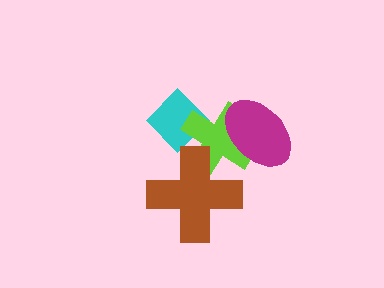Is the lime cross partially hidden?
Yes, it is partially covered by another shape.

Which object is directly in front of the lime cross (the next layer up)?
The magenta ellipse is directly in front of the lime cross.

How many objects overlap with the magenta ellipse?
1 object overlaps with the magenta ellipse.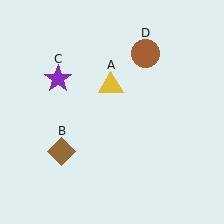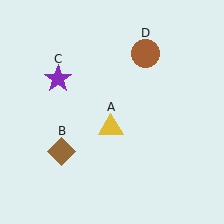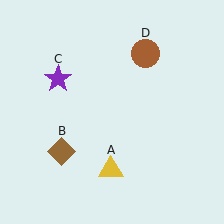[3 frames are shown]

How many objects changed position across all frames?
1 object changed position: yellow triangle (object A).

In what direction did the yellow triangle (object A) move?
The yellow triangle (object A) moved down.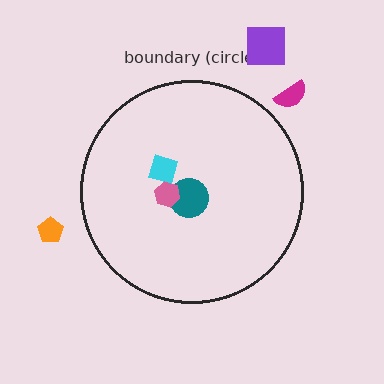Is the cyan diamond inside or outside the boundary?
Inside.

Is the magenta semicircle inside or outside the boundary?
Outside.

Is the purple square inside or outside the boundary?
Outside.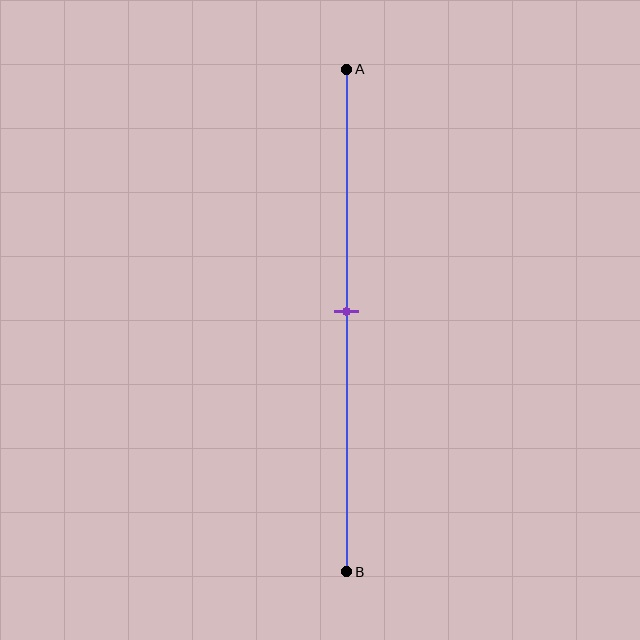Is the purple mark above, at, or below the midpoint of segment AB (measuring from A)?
The purple mark is approximately at the midpoint of segment AB.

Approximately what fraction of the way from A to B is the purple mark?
The purple mark is approximately 50% of the way from A to B.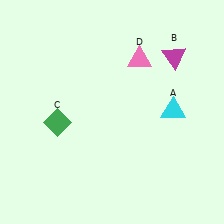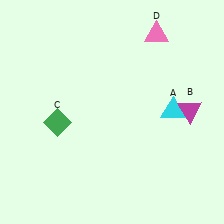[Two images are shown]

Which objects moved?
The objects that moved are: the magenta triangle (B), the pink triangle (D).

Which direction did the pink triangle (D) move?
The pink triangle (D) moved up.